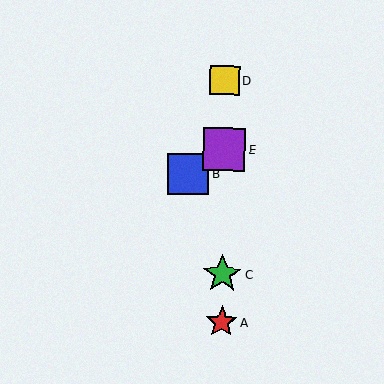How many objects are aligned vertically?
4 objects (A, C, D, E) are aligned vertically.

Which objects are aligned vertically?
Objects A, C, D, E are aligned vertically.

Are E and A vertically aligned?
Yes, both are at x≈224.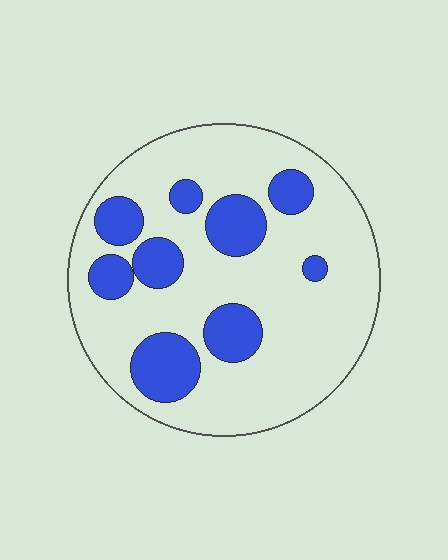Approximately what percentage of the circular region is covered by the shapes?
Approximately 25%.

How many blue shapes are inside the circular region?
9.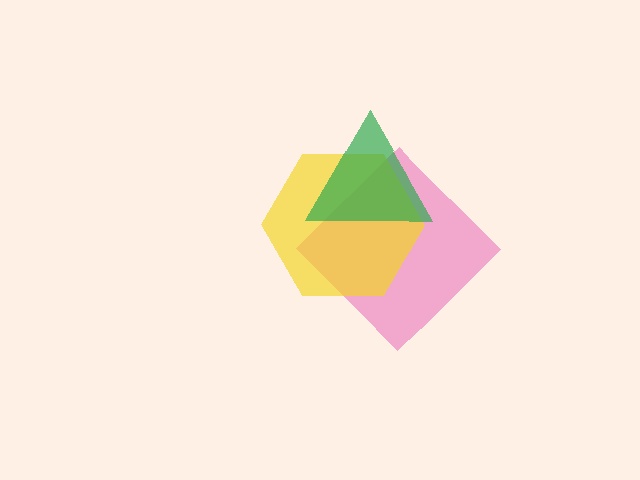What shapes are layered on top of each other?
The layered shapes are: a pink diamond, a yellow hexagon, a green triangle.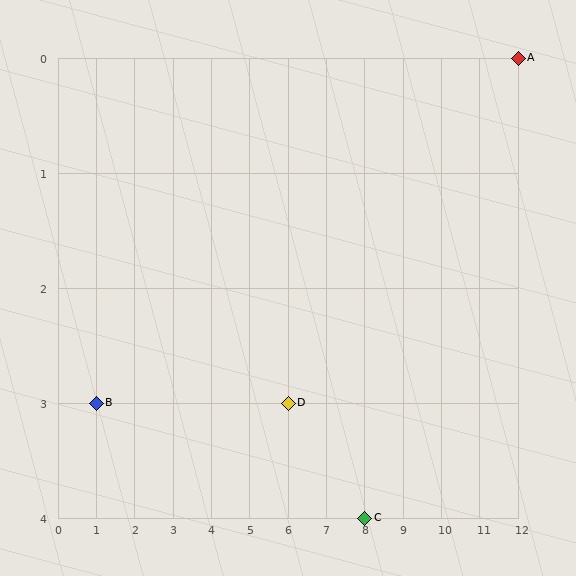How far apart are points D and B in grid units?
Points D and B are 5 columns apart.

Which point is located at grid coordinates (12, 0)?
Point A is at (12, 0).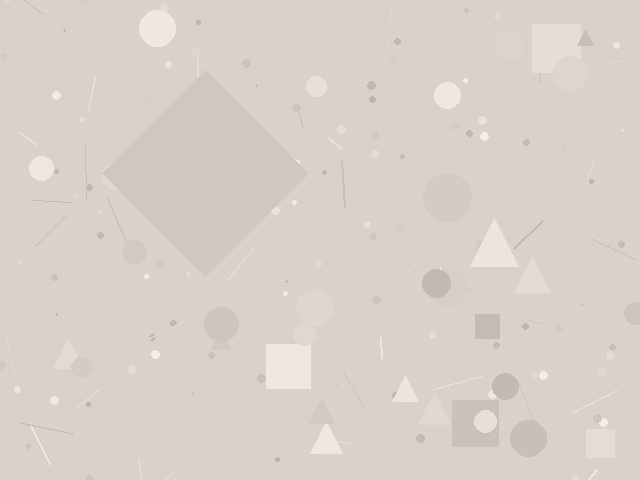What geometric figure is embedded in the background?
A diamond is embedded in the background.